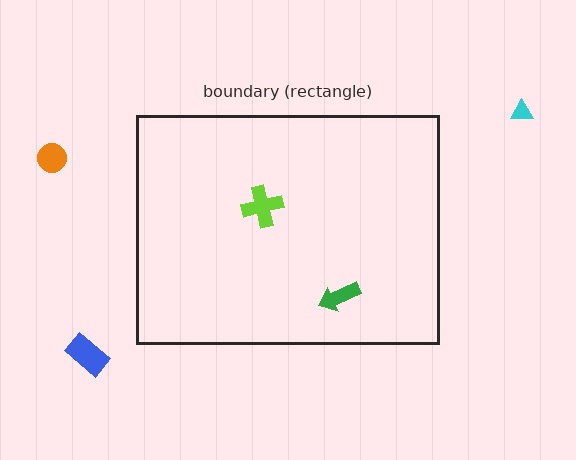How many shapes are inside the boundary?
2 inside, 3 outside.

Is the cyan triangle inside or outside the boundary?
Outside.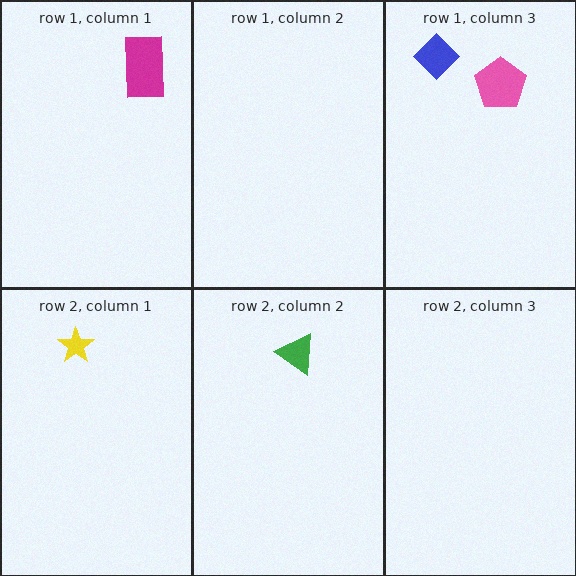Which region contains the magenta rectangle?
The row 1, column 1 region.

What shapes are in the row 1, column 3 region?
The pink pentagon, the blue diamond.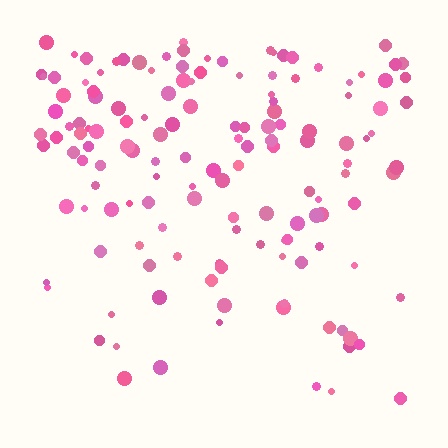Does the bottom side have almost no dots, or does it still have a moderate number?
Still a moderate number, just noticeably fewer than the top.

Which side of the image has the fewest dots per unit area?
The bottom.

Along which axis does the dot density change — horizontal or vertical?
Vertical.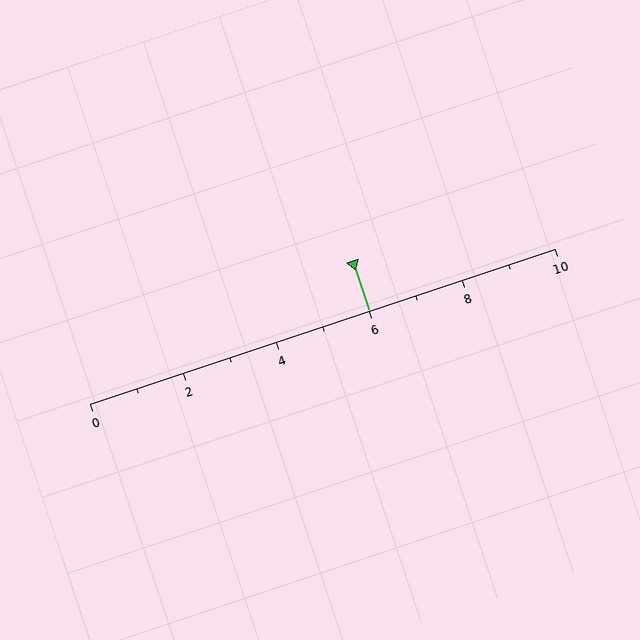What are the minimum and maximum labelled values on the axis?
The axis runs from 0 to 10.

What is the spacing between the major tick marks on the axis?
The major ticks are spaced 2 apart.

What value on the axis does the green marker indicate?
The marker indicates approximately 6.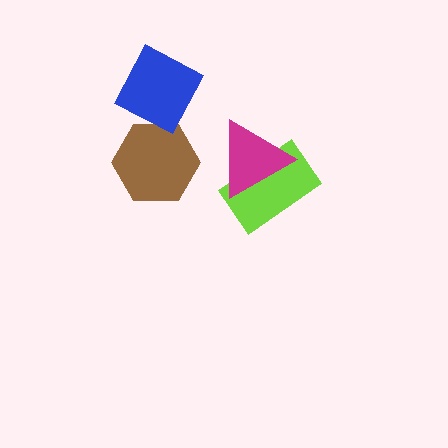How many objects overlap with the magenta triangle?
1 object overlaps with the magenta triangle.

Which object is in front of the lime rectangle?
The magenta triangle is in front of the lime rectangle.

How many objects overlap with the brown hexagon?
0 objects overlap with the brown hexagon.